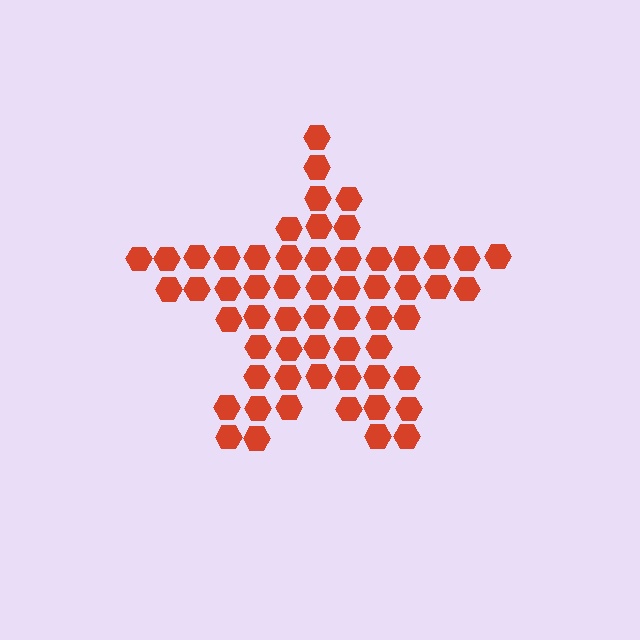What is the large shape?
The large shape is a star.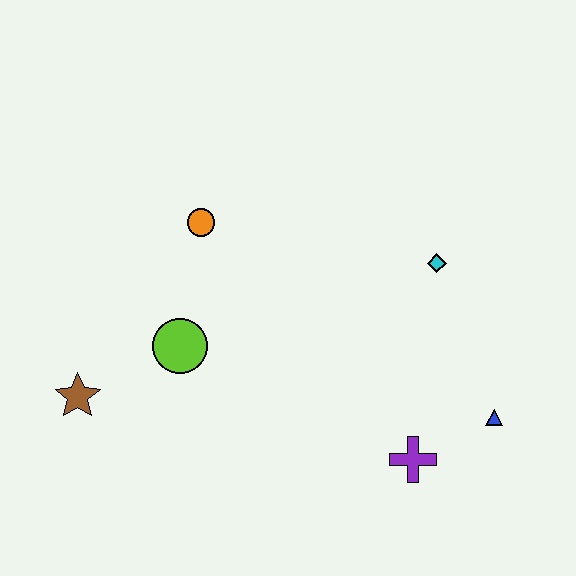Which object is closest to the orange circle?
The lime circle is closest to the orange circle.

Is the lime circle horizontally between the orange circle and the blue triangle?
No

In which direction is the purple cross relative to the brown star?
The purple cross is to the right of the brown star.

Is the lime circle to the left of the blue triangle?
Yes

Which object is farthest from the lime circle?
The blue triangle is farthest from the lime circle.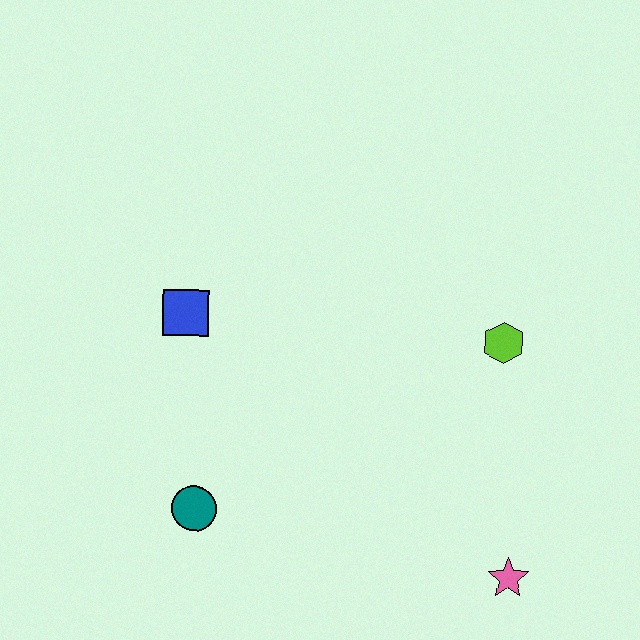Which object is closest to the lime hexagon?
The pink star is closest to the lime hexagon.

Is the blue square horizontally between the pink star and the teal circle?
No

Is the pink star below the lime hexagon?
Yes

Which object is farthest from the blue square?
The pink star is farthest from the blue square.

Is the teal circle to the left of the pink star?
Yes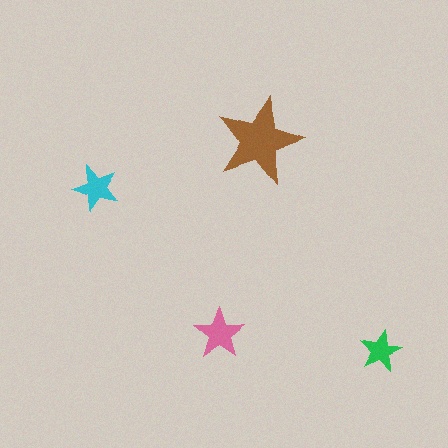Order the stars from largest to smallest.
the brown one, the pink one, the cyan one, the green one.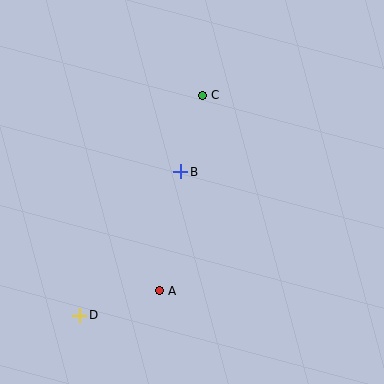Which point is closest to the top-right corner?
Point C is closest to the top-right corner.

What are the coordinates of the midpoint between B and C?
The midpoint between B and C is at (191, 133).